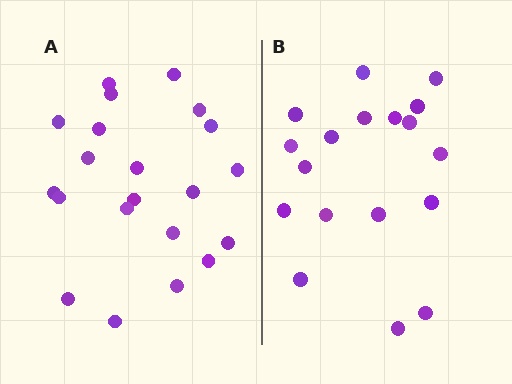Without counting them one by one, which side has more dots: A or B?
Region A (the left region) has more dots.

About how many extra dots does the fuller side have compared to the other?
Region A has just a few more — roughly 2 or 3 more dots than region B.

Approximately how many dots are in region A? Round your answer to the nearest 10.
About 20 dots. (The exact count is 21, which rounds to 20.)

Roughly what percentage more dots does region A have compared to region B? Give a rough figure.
About 15% more.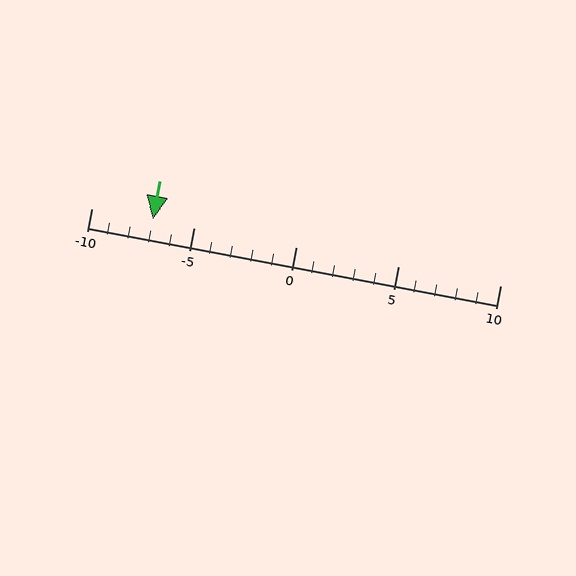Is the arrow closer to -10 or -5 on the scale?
The arrow is closer to -5.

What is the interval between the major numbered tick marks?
The major tick marks are spaced 5 units apart.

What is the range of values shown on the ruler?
The ruler shows values from -10 to 10.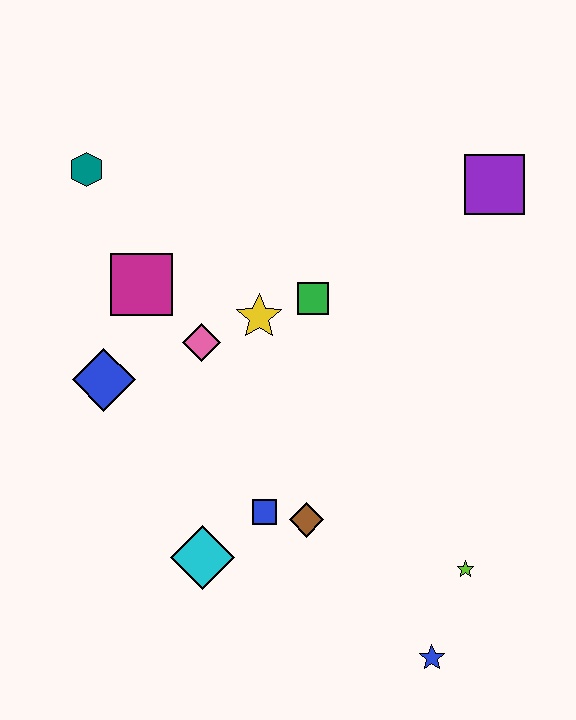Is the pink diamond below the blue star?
No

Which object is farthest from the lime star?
The teal hexagon is farthest from the lime star.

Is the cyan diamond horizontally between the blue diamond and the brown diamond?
Yes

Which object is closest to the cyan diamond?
The blue square is closest to the cyan diamond.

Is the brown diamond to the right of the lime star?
No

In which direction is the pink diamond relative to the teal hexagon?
The pink diamond is below the teal hexagon.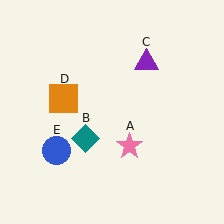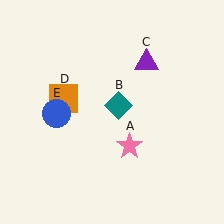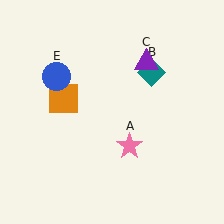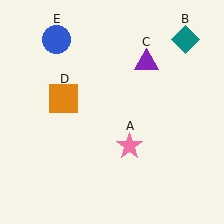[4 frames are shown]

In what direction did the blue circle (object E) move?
The blue circle (object E) moved up.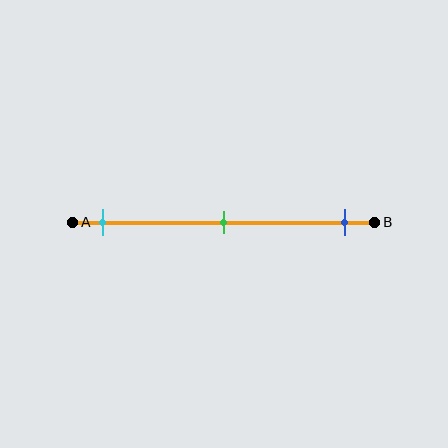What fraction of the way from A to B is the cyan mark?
The cyan mark is approximately 10% (0.1) of the way from A to B.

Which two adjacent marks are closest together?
The cyan and green marks are the closest adjacent pair.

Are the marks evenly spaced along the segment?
Yes, the marks are approximately evenly spaced.